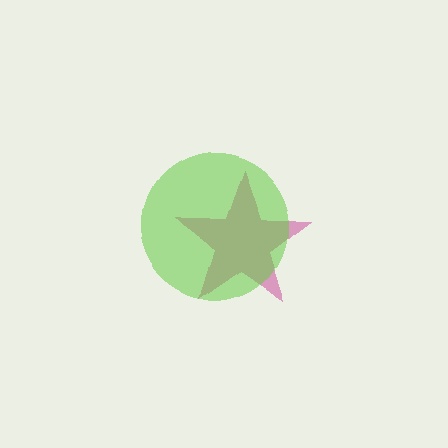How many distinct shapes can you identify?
There are 2 distinct shapes: a magenta star, a lime circle.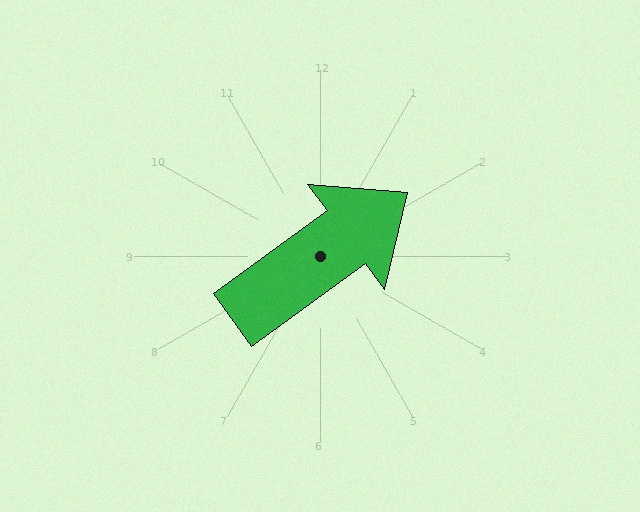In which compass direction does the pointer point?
Northeast.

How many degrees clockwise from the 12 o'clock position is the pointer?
Approximately 54 degrees.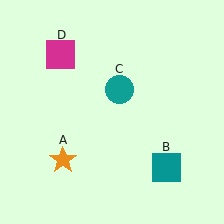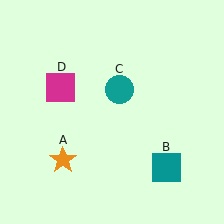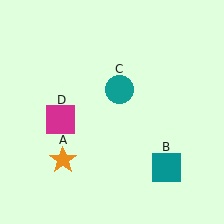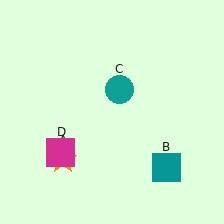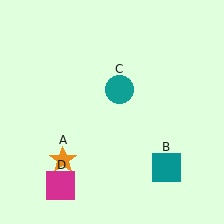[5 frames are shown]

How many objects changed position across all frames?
1 object changed position: magenta square (object D).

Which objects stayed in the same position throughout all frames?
Orange star (object A) and teal square (object B) and teal circle (object C) remained stationary.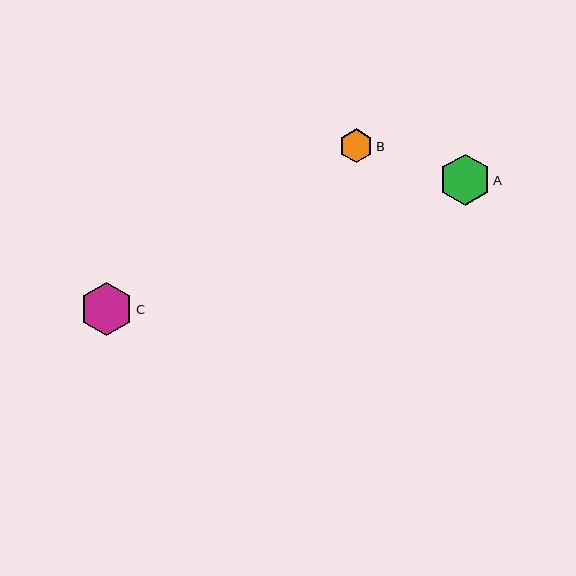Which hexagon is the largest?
Hexagon C is the largest with a size of approximately 53 pixels.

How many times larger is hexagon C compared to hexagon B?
Hexagon C is approximately 1.6 times the size of hexagon B.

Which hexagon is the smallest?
Hexagon B is the smallest with a size of approximately 33 pixels.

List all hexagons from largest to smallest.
From largest to smallest: C, A, B.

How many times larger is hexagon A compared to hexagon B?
Hexagon A is approximately 1.5 times the size of hexagon B.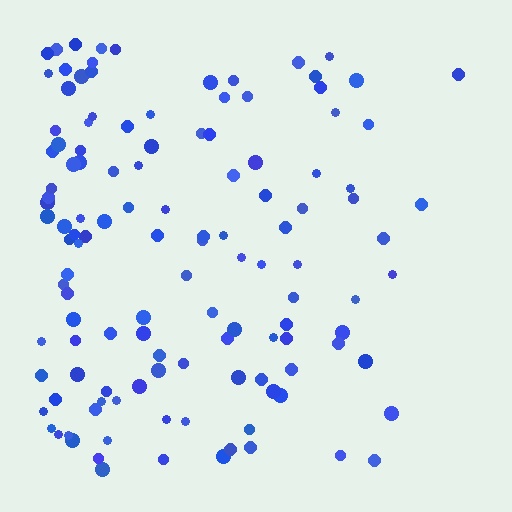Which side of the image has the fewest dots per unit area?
The right.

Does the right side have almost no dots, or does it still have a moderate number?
Still a moderate number, just noticeably fewer than the left.